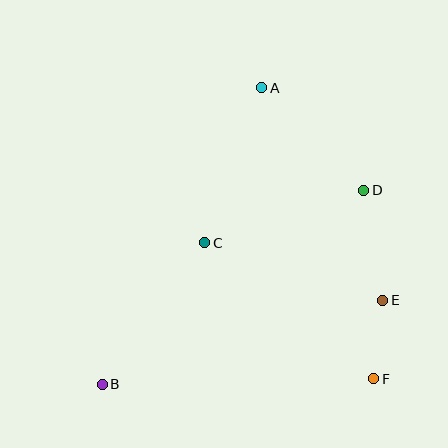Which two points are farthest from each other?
Points A and B are farthest from each other.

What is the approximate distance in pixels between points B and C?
The distance between B and C is approximately 175 pixels.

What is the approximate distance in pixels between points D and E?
The distance between D and E is approximately 111 pixels.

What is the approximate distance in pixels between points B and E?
The distance between B and E is approximately 293 pixels.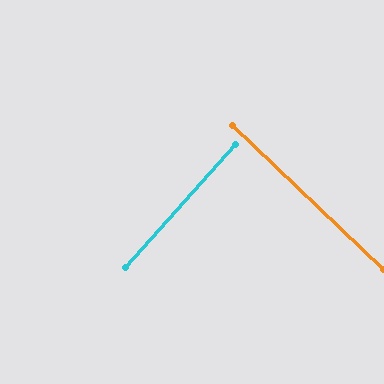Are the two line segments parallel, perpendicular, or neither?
Perpendicular — they meet at approximately 88°.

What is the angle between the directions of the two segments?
Approximately 88 degrees.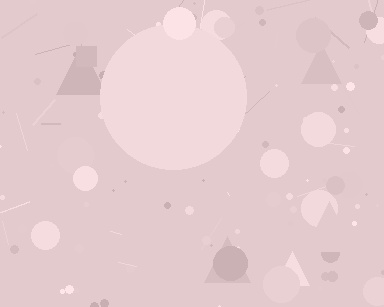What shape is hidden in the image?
A circle is hidden in the image.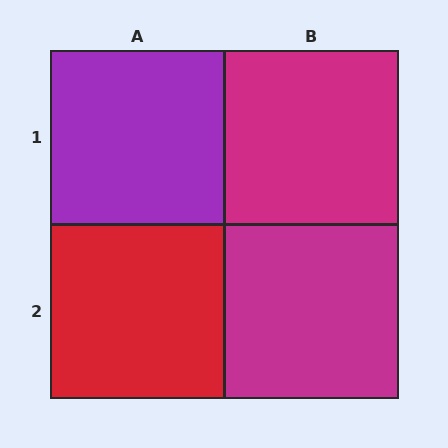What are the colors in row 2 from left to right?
Red, magenta.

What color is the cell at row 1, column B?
Magenta.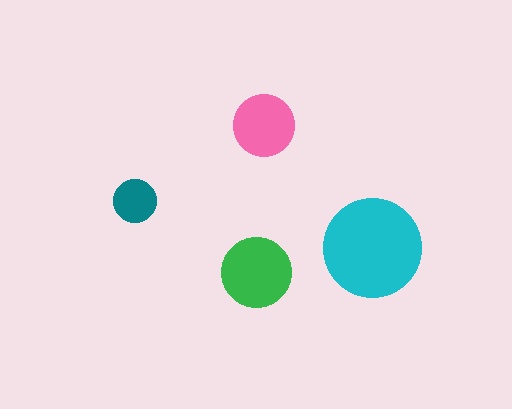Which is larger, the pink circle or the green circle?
The green one.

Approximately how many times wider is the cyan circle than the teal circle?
About 2.5 times wider.